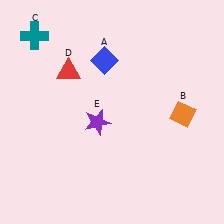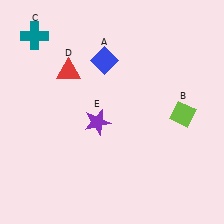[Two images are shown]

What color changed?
The diamond (B) changed from orange in Image 1 to lime in Image 2.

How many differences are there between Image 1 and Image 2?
There is 1 difference between the two images.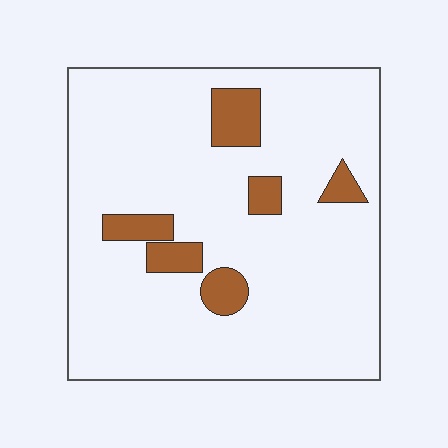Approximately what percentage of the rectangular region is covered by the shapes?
Approximately 10%.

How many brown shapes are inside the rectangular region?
6.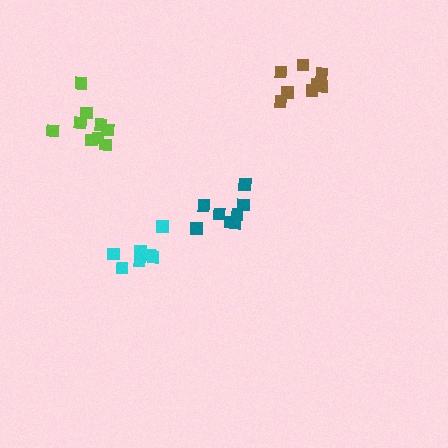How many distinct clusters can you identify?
There are 4 distinct clusters.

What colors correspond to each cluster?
The clusters are colored: brown, lime, cyan, teal.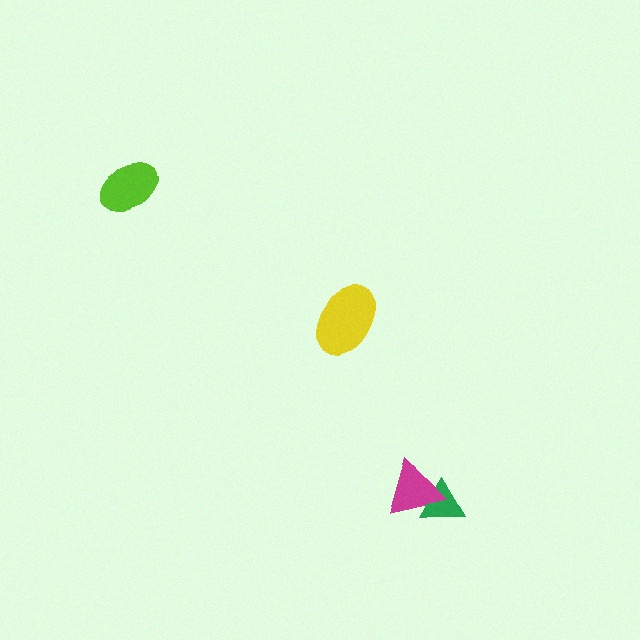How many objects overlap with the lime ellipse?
0 objects overlap with the lime ellipse.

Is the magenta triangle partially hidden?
No, no other shape covers it.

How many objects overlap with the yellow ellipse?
0 objects overlap with the yellow ellipse.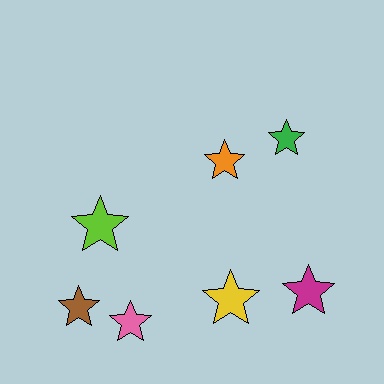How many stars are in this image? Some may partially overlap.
There are 7 stars.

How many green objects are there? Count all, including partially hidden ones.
There is 1 green object.